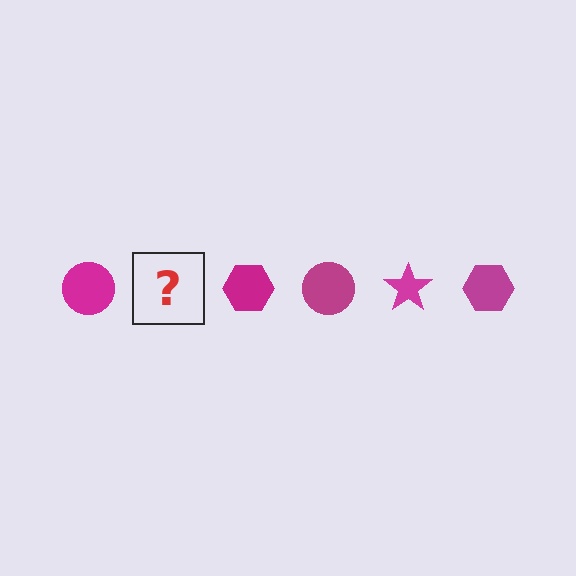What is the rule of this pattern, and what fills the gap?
The rule is that the pattern cycles through circle, star, hexagon shapes in magenta. The gap should be filled with a magenta star.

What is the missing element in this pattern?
The missing element is a magenta star.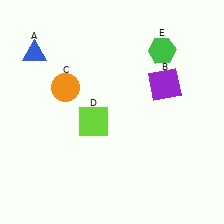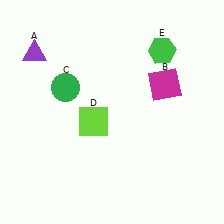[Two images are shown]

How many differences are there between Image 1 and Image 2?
There are 3 differences between the two images.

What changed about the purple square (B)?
In Image 1, B is purple. In Image 2, it changed to magenta.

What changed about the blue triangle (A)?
In Image 1, A is blue. In Image 2, it changed to purple.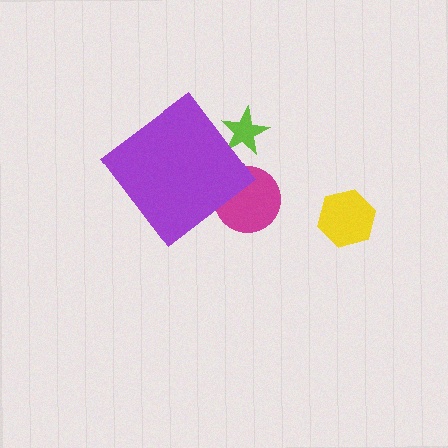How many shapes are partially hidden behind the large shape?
2 shapes are partially hidden.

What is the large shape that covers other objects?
A purple diamond.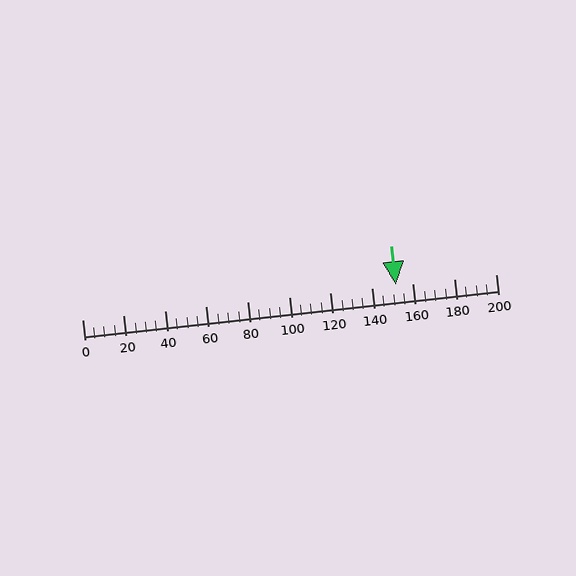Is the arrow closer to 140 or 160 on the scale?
The arrow is closer to 160.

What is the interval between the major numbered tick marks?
The major tick marks are spaced 20 units apart.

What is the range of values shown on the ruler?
The ruler shows values from 0 to 200.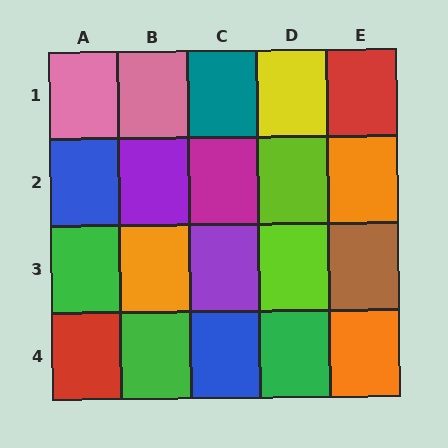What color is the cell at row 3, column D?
Lime.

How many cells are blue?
2 cells are blue.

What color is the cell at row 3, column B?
Orange.